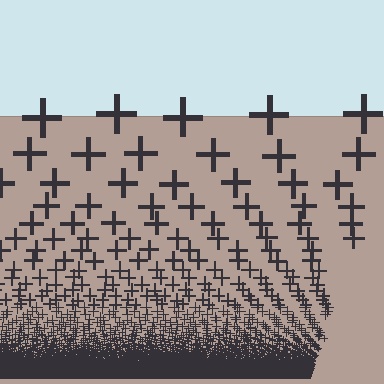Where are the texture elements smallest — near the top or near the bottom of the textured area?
Near the bottom.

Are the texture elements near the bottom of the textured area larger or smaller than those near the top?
Smaller. The gradient is inverted — elements near the bottom are smaller and denser.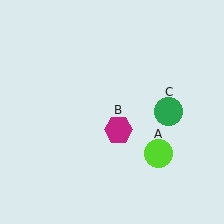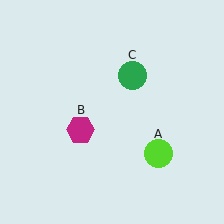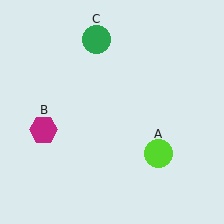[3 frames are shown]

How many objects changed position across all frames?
2 objects changed position: magenta hexagon (object B), green circle (object C).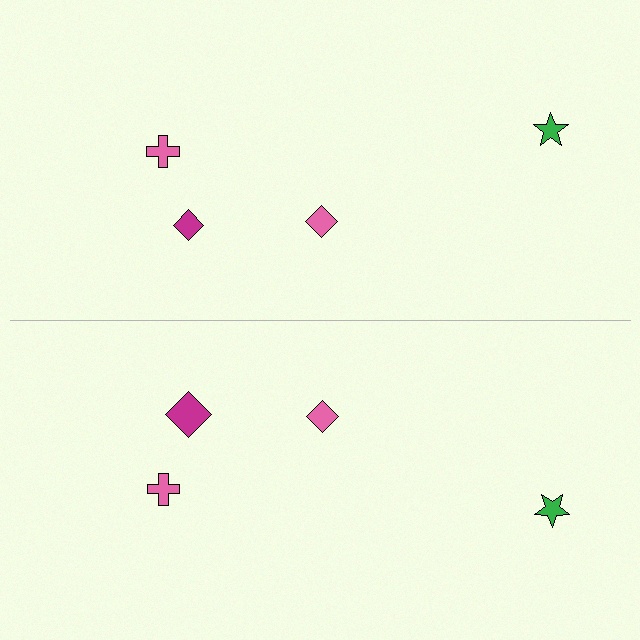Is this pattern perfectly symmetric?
No, the pattern is not perfectly symmetric. The magenta diamond on the bottom side has a different size than its mirror counterpart.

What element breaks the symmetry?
The magenta diamond on the bottom side has a different size than its mirror counterpart.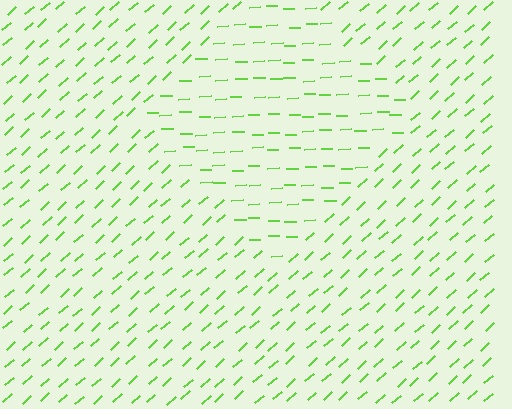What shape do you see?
I see a diamond.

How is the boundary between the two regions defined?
The boundary is defined purely by a change in line orientation (approximately 39 degrees difference). All lines are the same color and thickness.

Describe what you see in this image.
The image is filled with small lime line segments. A diamond region in the image has lines oriented differently from the surrounding lines, creating a visible texture boundary.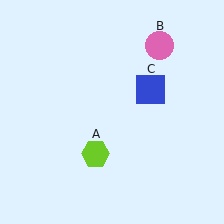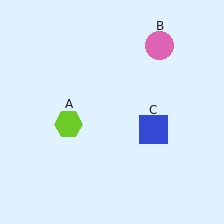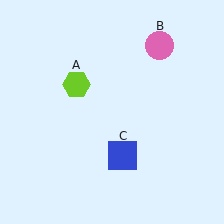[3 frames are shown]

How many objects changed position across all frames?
2 objects changed position: lime hexagon (object A), blue square (object C).